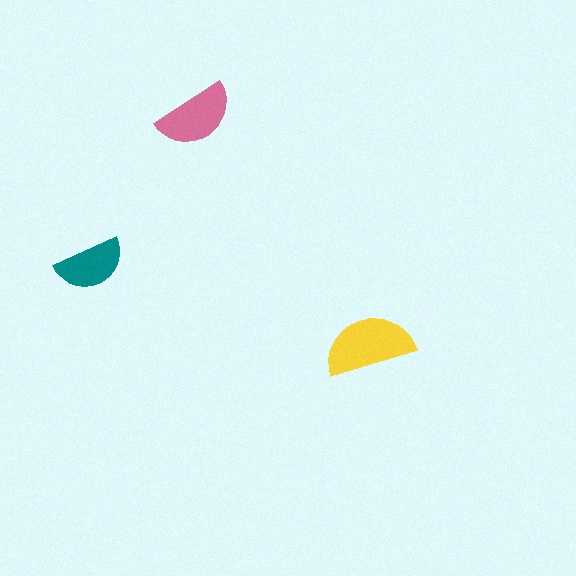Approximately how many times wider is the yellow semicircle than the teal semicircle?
About 1.5 times wider.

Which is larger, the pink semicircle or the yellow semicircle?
The yellow one.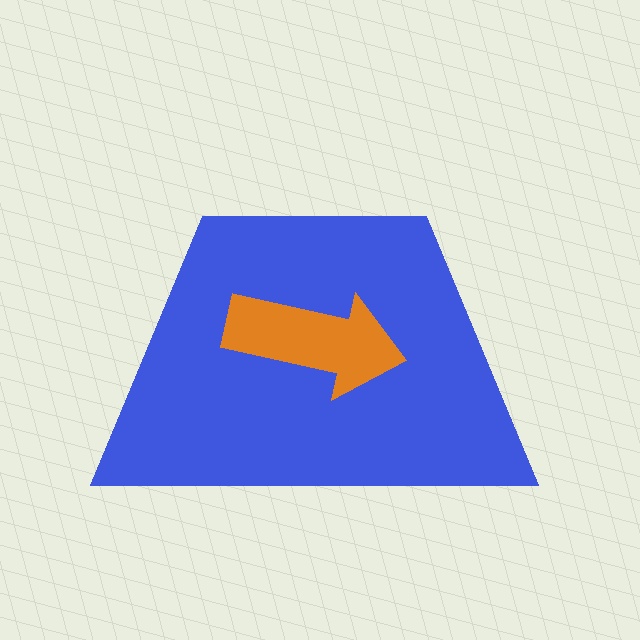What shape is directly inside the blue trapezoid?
The orange arrow.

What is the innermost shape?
The orange arrow.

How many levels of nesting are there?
2.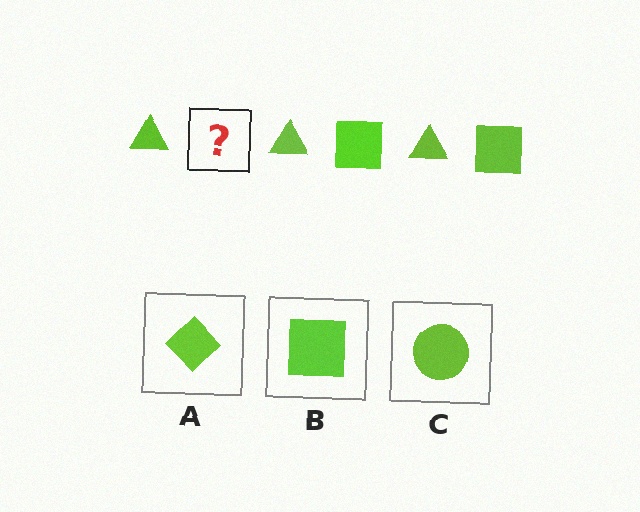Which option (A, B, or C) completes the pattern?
B.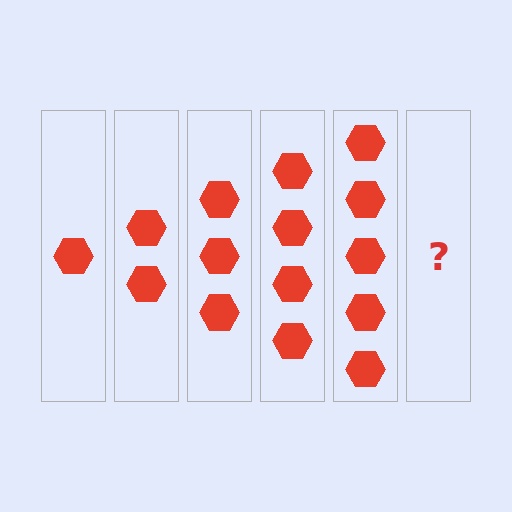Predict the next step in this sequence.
The next step is 6 hexagons.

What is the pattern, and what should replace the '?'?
The pattern is that each step adds one more hexagon. The '?' should be 6 hexagons.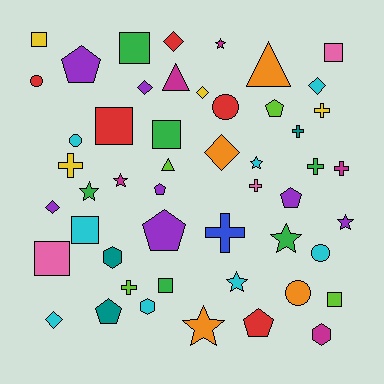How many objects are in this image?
There are 50 objects.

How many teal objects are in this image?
There are 3 teal objects.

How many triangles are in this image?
There are 3 triangles.